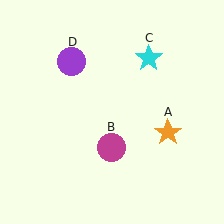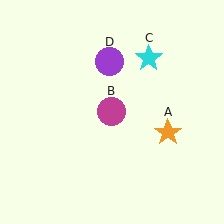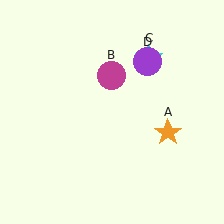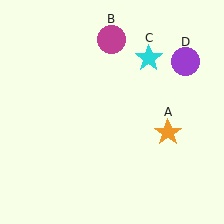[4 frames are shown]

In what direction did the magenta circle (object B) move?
The magenta circle (object B) moved up.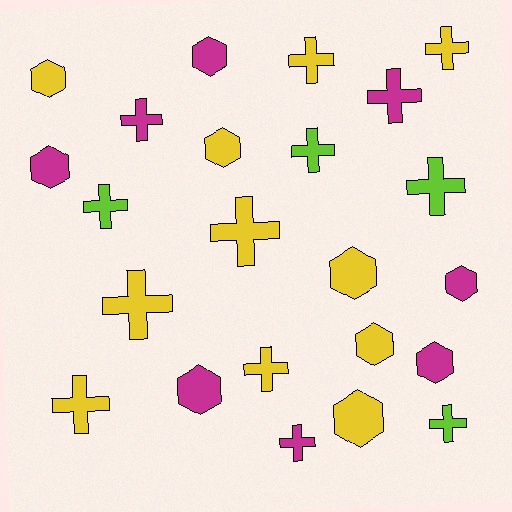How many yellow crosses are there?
There are 6 yellow crosses.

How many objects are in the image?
There are 23 objects.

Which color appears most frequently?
Yellow, with 11 objects.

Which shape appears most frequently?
Cross, with 13 objects.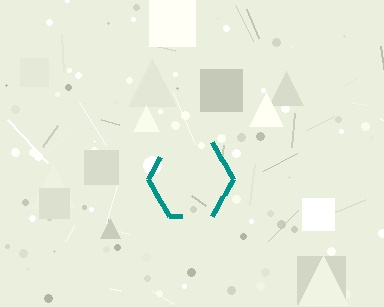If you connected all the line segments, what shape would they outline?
They would outline a hexagon.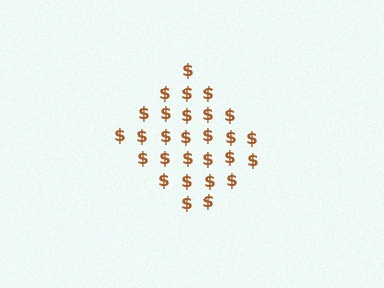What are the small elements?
The small elements are dollar signs.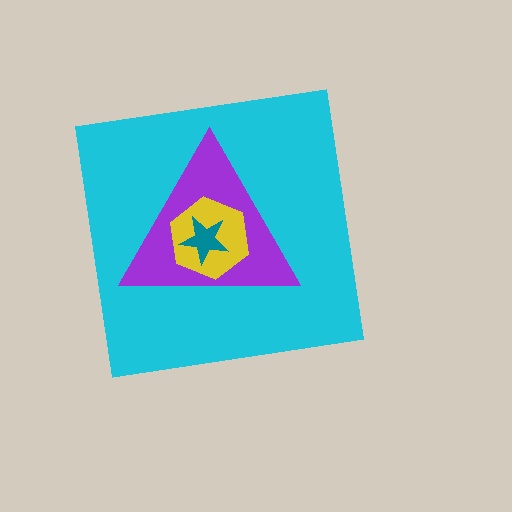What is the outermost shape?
The cyan square.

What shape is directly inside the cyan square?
The purple triangle.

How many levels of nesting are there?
4.